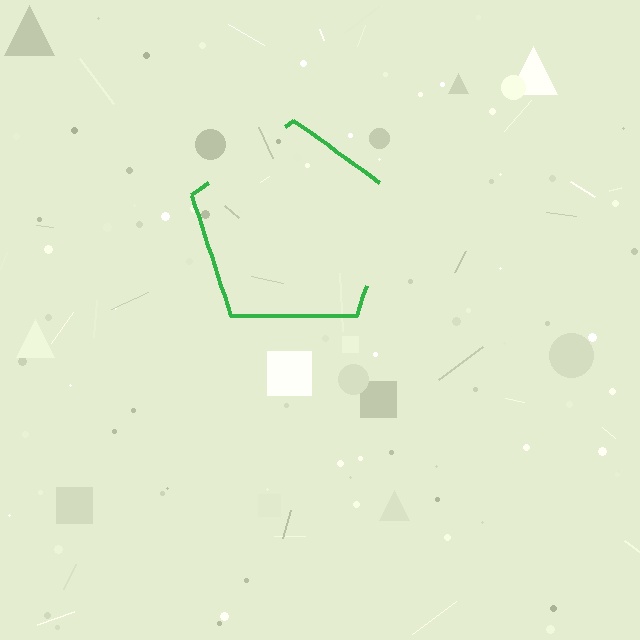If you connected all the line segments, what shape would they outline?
They would outline a pentagon.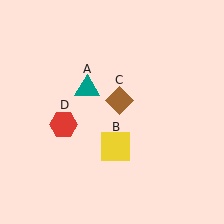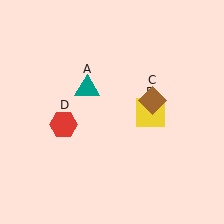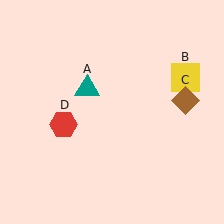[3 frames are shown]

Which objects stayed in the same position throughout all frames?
Teal triangle (object A) and red hexagon (object D) remained stationary.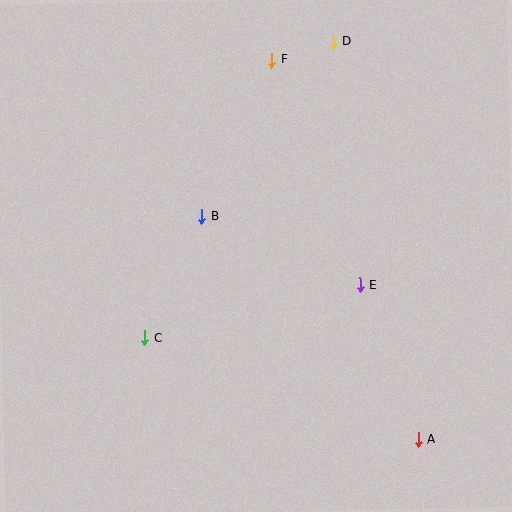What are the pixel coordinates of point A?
Point A is at (418, 440).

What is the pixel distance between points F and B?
The distance between F and B is 172 pixels.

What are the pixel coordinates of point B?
Point B is at (202, 217).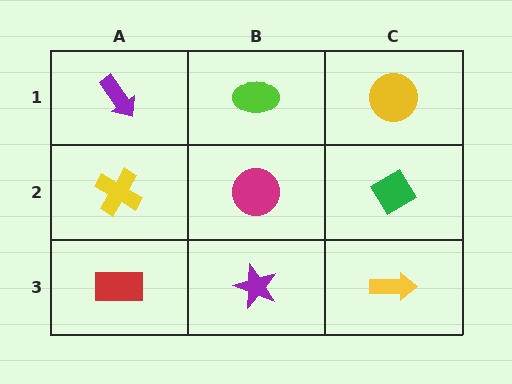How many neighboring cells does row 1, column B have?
3.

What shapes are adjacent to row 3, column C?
A green diamond (row 2, column C), a purple star (row 3, column B).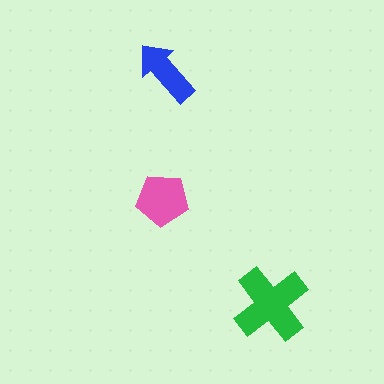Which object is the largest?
The green cross.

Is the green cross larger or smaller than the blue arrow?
Larger.